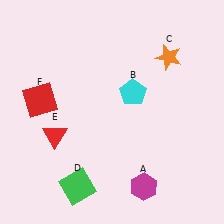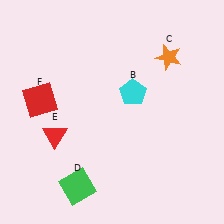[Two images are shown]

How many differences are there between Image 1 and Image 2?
There is 1 difference between the two images.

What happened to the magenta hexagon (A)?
The magenta hexagon (A) was removed in Image 2. It was in the bottom-right area of Image 1.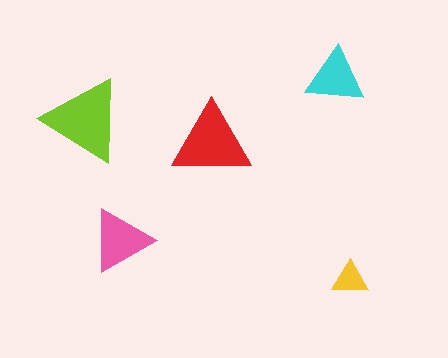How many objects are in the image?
There are 5 objects in the image.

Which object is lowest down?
The yellow triangle is bottommost.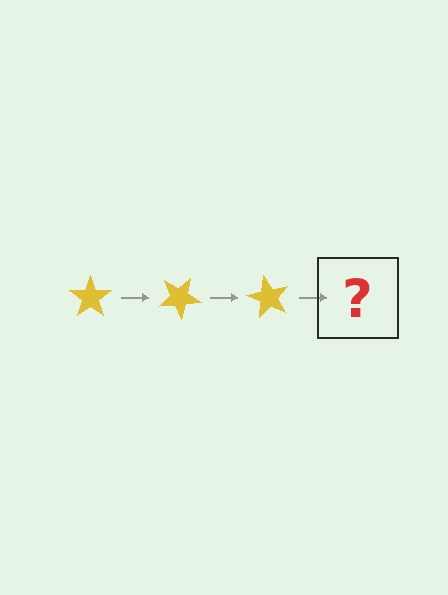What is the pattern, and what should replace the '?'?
The pattern is that the star rotates 30 degrees each step. The '?' should be a yellow star rotated 90 degrees.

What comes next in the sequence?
The next element should be a yellow star rotated 90 degrees.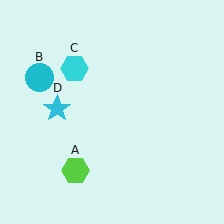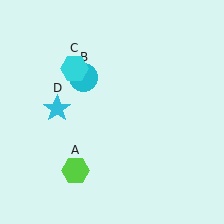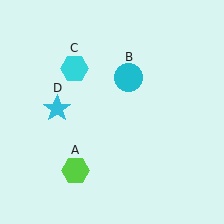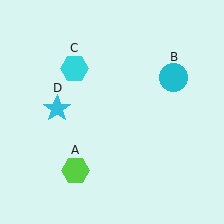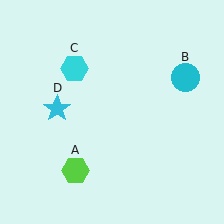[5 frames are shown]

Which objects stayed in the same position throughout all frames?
Lime hexagon (object A) and cyan hexagon (object C) and cyan star (object D) remained stationary.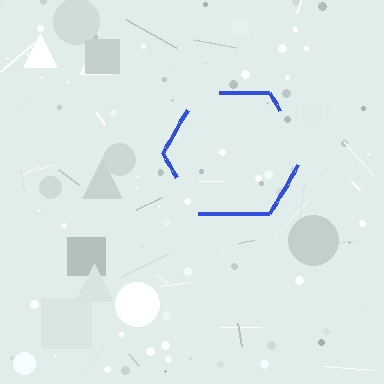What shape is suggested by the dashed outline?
The dashed outline suggests a hexagon.